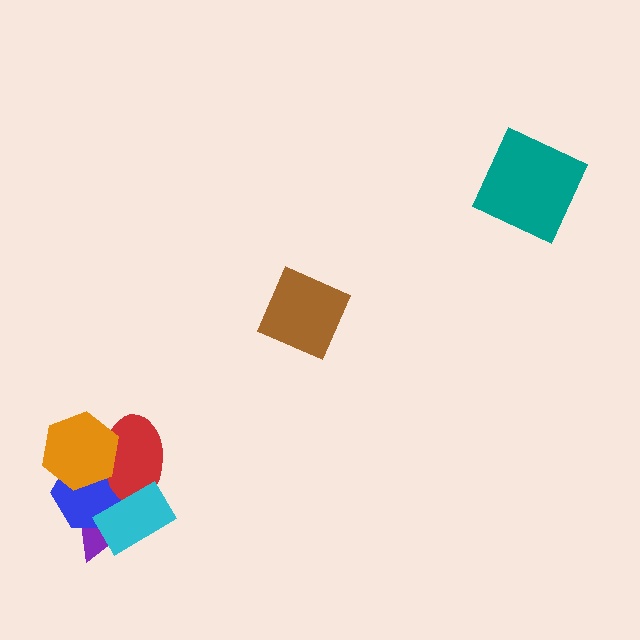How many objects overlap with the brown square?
0 objects overlap with the brown square.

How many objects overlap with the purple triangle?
3 objects overlap with the purple triangle.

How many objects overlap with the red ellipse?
4 objects overlap with the red ellipse.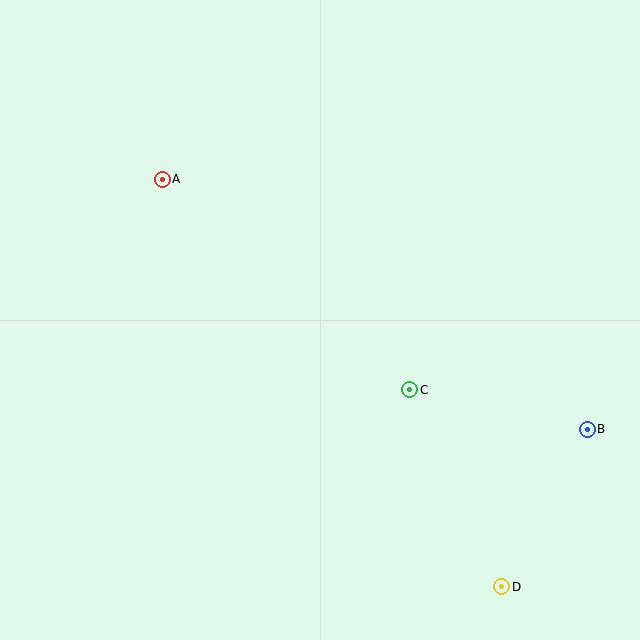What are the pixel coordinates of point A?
Point A is at (162, 179).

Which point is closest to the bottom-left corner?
Point C is closest to the bottom-left corner.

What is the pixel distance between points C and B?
The distance between C and B is 182 pixels.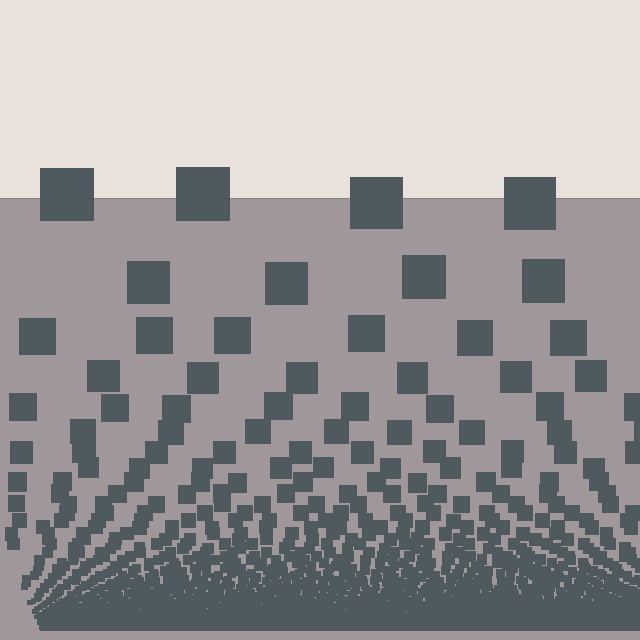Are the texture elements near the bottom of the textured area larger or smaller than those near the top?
Smaller. The gradient is inverted — elements near the bottom are smaller and denser.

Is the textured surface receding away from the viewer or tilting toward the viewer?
The surface appears to tilt toward the viewer. Texture elements get larger and sparser toward the top.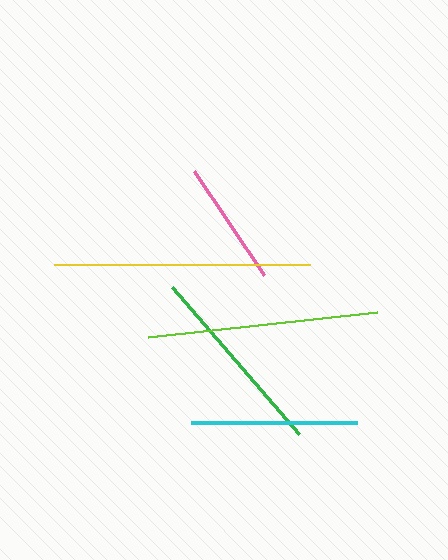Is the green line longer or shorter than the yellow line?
The yellow line is longer than the green line.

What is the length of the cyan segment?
The cyan segment is approximately 166 pixels long.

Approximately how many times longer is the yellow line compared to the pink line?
The yellow line is approximately 2.0 times the length of the pink line.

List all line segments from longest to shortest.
From longest to shortest: yellow, lime, green, cyan, pink.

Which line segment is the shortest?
The pink line is the shortest at approximately 126 pixels.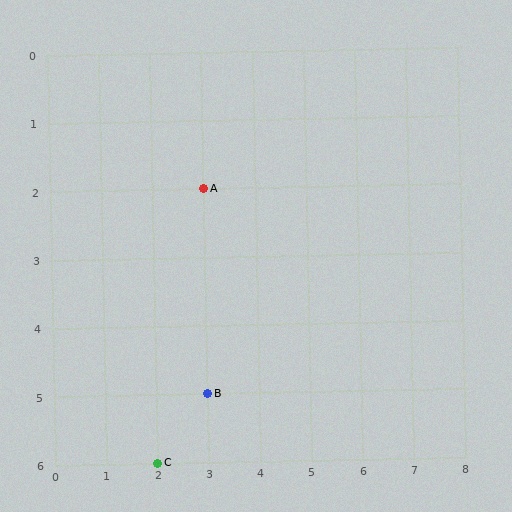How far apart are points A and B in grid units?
Points A and B are 3 rows apart.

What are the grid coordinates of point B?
Point B is at grid coordinates (3, 5).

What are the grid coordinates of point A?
Point A is at grid coordinates (3, 2).